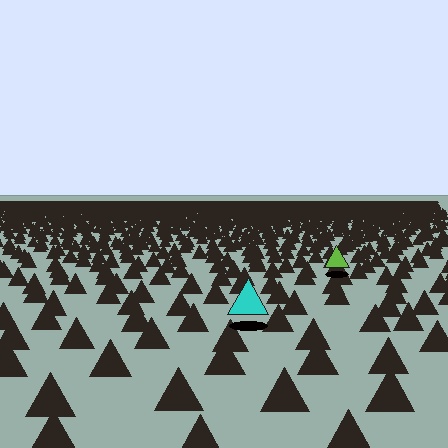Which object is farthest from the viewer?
The lime triangle is farthest from the viewer. It appears smaller and the ground texture around it is denser.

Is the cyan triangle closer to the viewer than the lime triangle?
Yes. The cyan triangle is closer — you can tell from the texture gradient: the ground texture is coarser near it.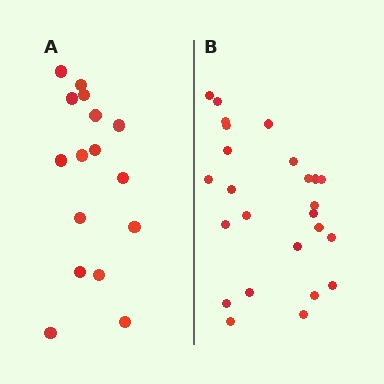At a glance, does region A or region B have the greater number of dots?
Region B (the right region) has more dots.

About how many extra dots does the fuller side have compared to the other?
Region B has roughly 8 or so more dots than region A.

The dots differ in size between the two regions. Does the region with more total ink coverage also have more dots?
No. Region A has more total ink coverage because its dots are larger, but region B actually contains more individual dots. Total area can be misleading — the number of items is what matters here.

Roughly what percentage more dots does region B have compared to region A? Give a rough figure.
About 55% more.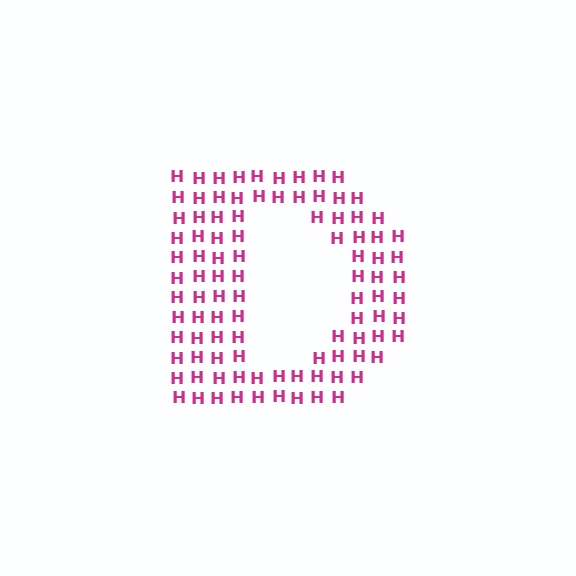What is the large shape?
The large shape is the letter D.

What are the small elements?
The small elements are letter H's.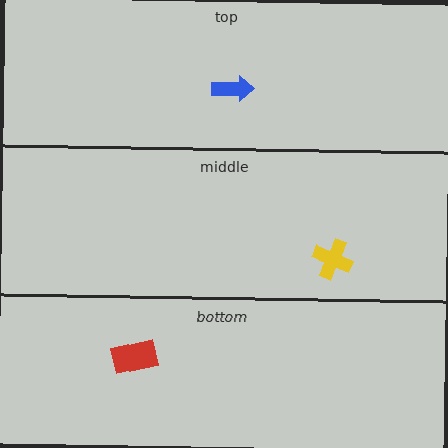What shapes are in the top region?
The blue arrow.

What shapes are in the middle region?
The yellow cross.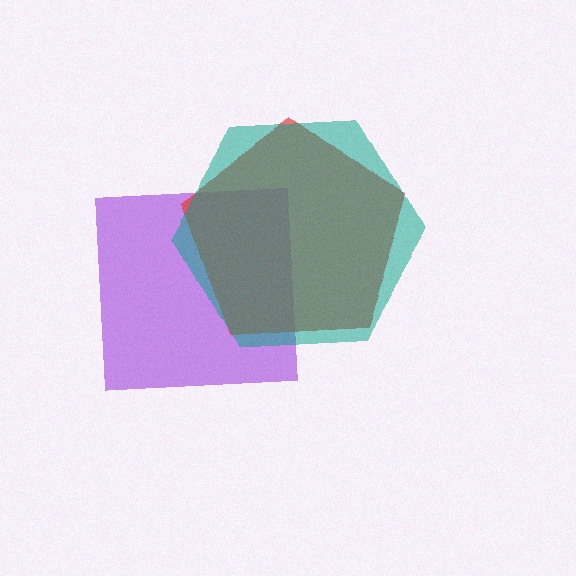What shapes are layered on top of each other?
The layered shapes are: a purple square, a red pentagon, a teal hexagon.